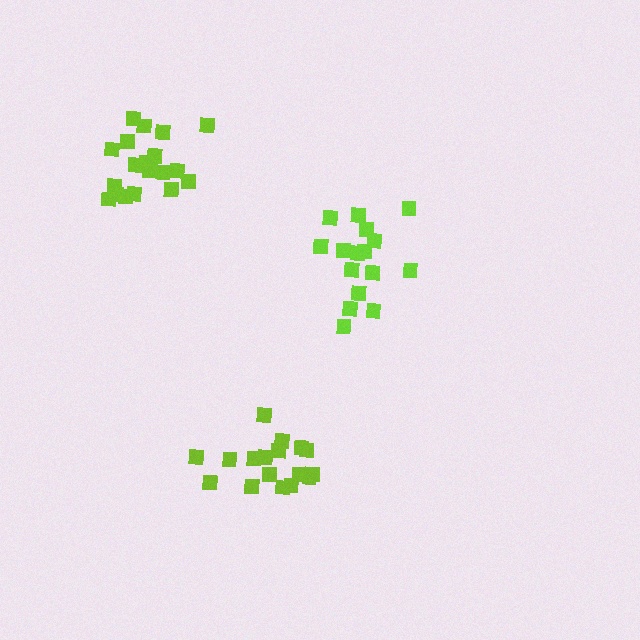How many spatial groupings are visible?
There are 3 spatial groupings.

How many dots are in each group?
Group 1: 17 dots, Group 2: 16 dots, Group 3: 19 dots (52 total).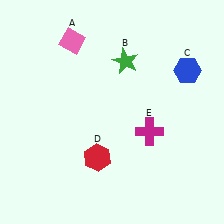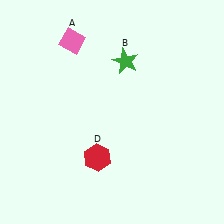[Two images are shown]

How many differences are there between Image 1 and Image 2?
There are 2 differences between the two images.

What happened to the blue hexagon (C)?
The blue hexagon (C) was removed in Image 2. It was in the top-right area of Image 1.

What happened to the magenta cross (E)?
The magenta cross (E) was removed in Image 2. It was in the bottom-right area of Image 1.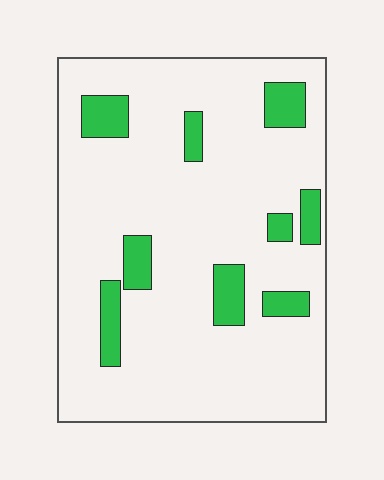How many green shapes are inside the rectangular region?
9.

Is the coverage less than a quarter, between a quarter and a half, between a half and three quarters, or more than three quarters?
Less than a quarter.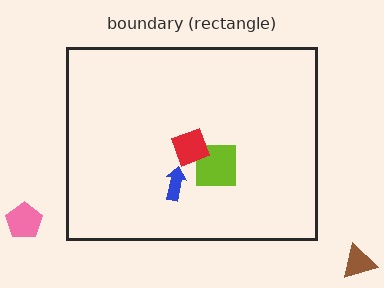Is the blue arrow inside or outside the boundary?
Inside.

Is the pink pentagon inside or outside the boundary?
Outside.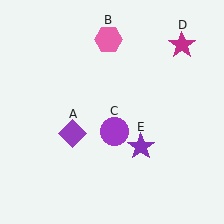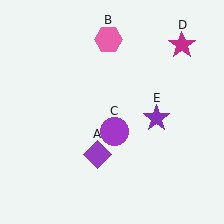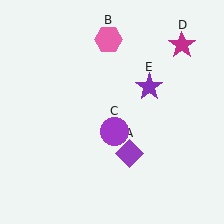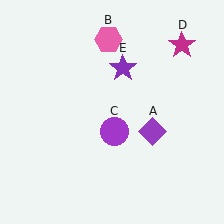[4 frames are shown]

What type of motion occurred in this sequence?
The purple diamond (object A), purple star (object E) rotated counterclockwise around the center of the scene.